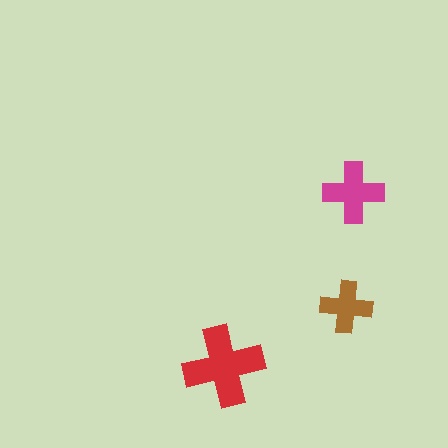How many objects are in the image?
There are 3 objects in the image.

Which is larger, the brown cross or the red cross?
The red one.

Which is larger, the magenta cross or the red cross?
The red one.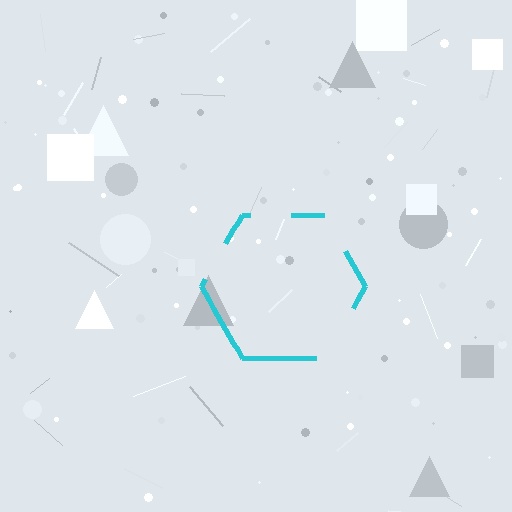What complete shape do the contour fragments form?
The contour fragments form a hexagon.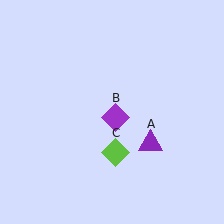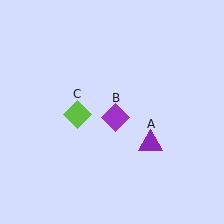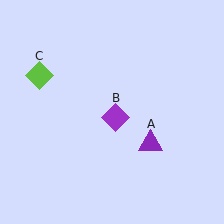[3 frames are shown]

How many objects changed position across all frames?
1 object changed position: lime diamond (object C).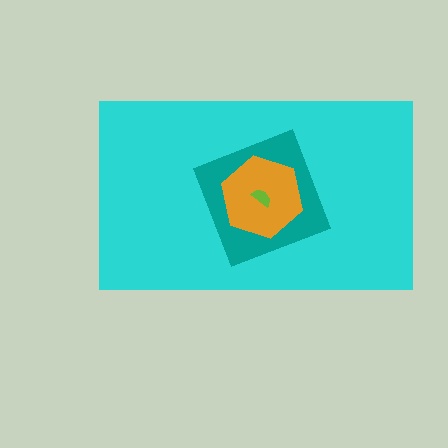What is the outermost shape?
The cyan rectangle.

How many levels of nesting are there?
4.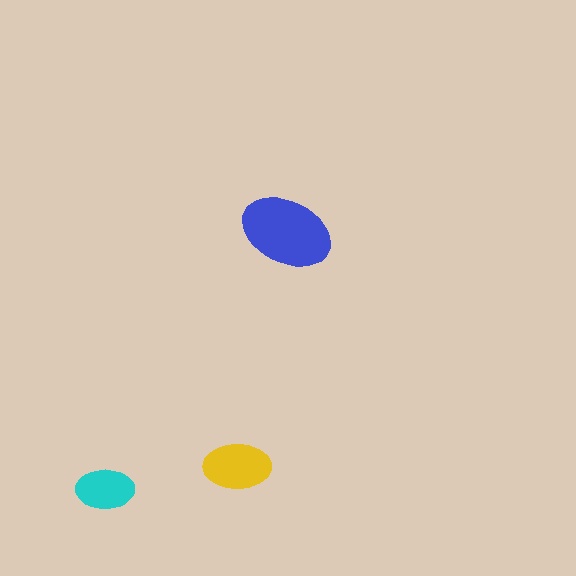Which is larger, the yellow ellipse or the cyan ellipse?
The yellow one.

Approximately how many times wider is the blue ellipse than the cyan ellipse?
About 1.5 times wider.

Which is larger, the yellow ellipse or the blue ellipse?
The blue one.